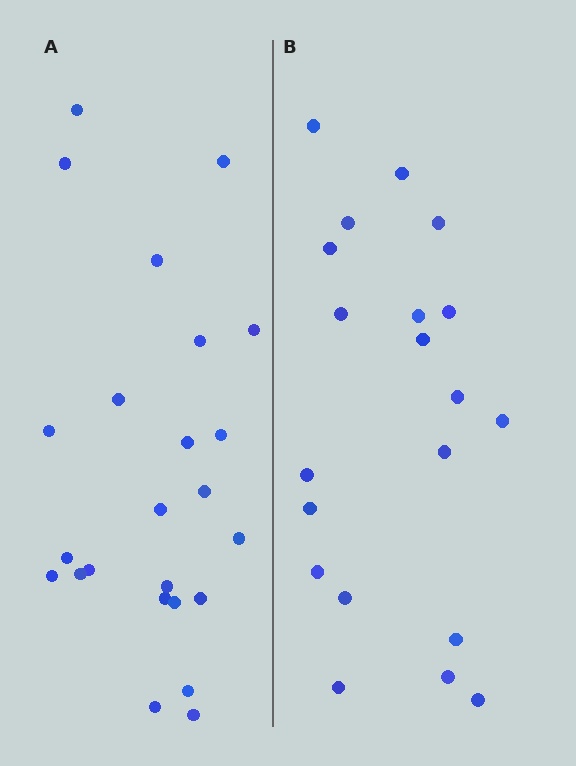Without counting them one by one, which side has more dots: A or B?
Region A (the left region) has more dots.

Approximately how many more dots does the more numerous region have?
Region A has about 4 more dots than region B.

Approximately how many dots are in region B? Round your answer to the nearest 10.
About 20 dots.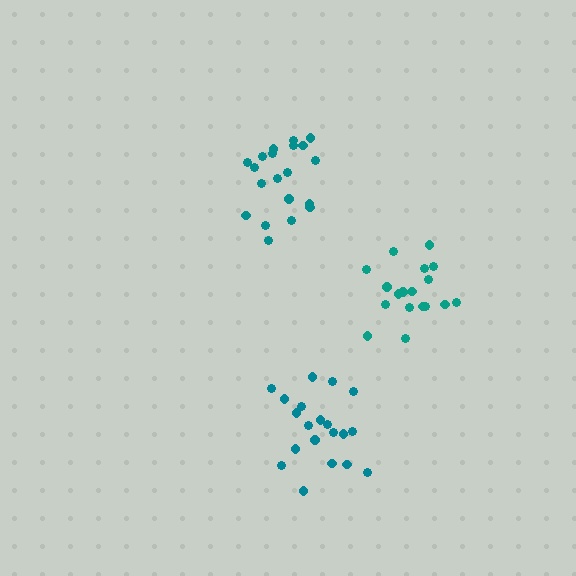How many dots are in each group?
Group 1: 20 dots, Group 2: 20 dots, Group 3: 18 dots (58 total).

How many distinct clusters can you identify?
There are 3 distinct clusters.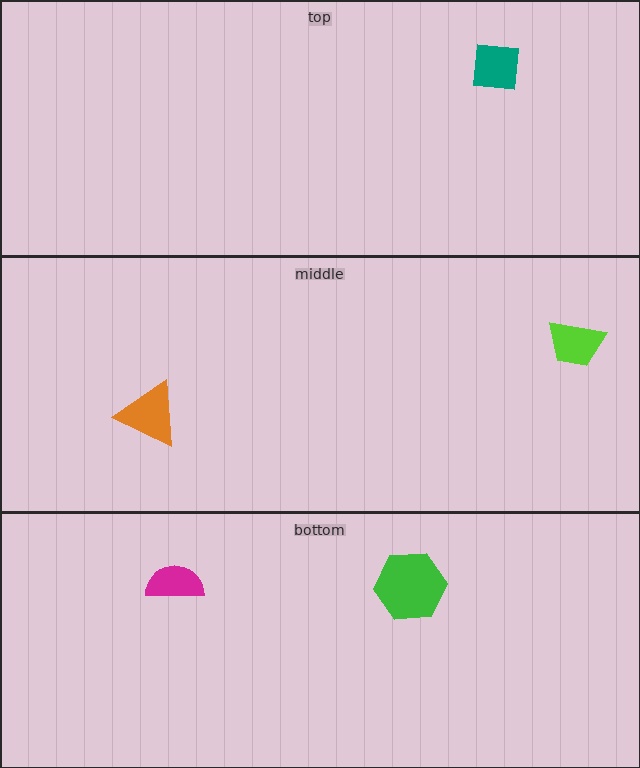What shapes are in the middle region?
The orange triangle, the lime trapezoid.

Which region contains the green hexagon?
The bottom region.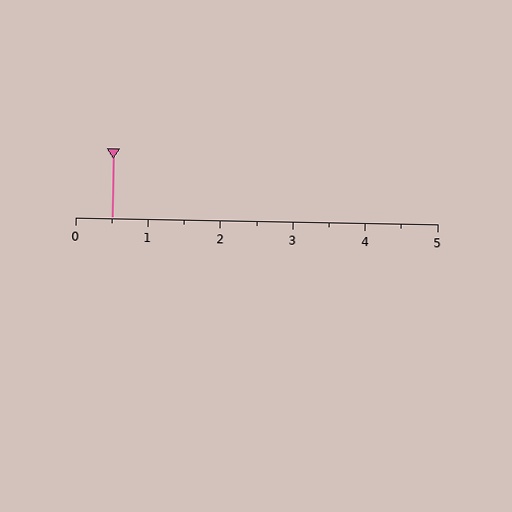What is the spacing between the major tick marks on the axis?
The major ticks are spaced 1 apart.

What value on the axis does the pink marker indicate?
The marker indicates approximately 0.5.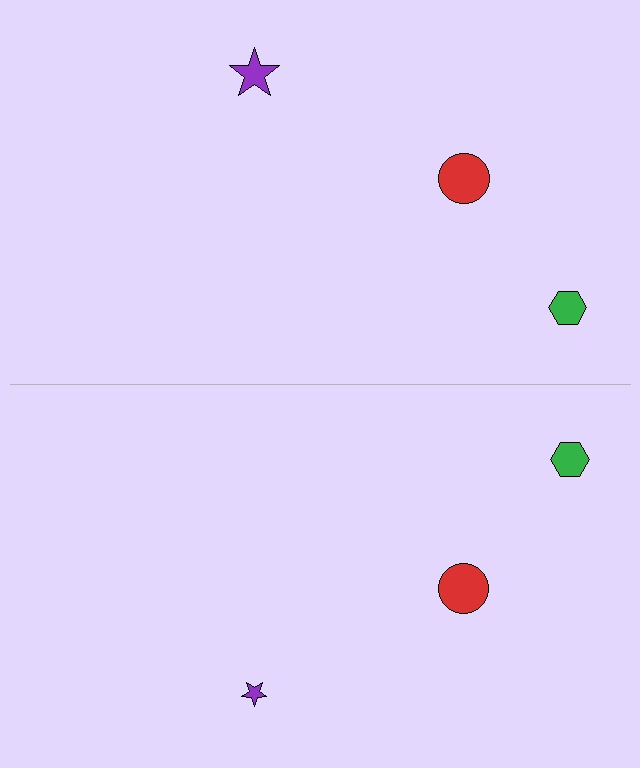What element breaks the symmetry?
The purple star on the bottom side has a different size than its mirror counterpart.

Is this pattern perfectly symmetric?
No, the pattern is not perfectly symmetric. The purple star on the bottom side has a different size than its mirror counterpart.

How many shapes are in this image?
There are 6 shapes in this image.